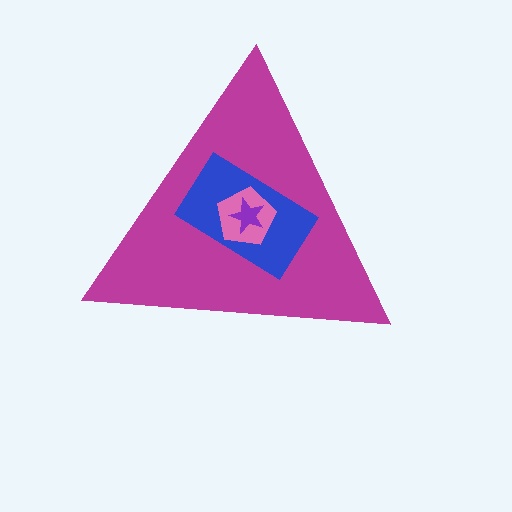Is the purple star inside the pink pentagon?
Yes.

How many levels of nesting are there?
4.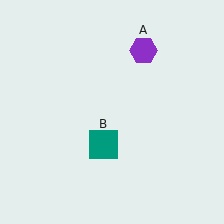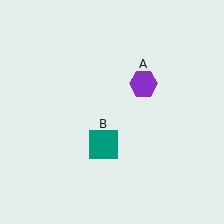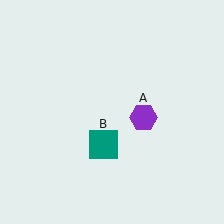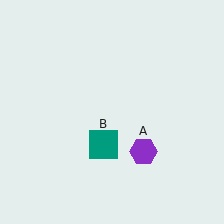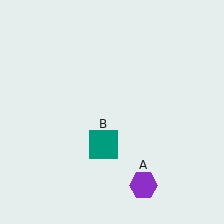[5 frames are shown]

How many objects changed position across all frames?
1 object changed position: purple hexagon (object A).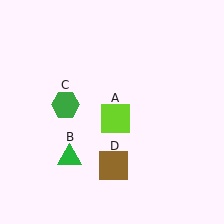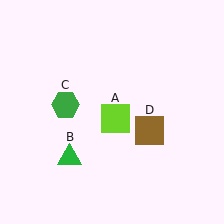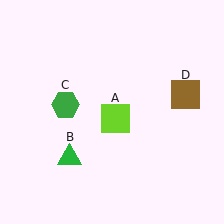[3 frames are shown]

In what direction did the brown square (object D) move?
The brown square (object D) moved up and to the right.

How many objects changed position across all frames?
1 object changed position: brown square (object D).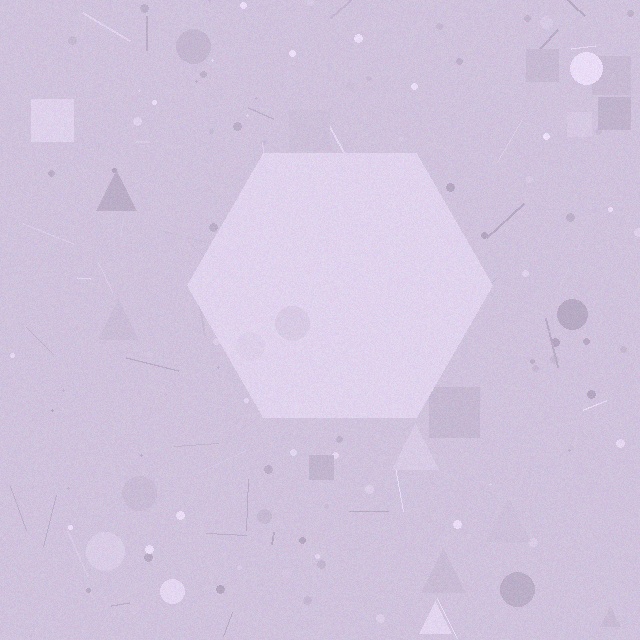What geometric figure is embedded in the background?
A hexagon is embedded in the background.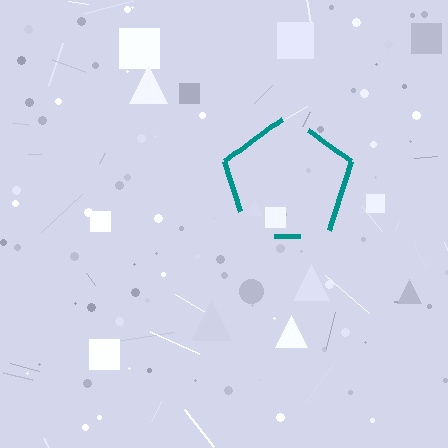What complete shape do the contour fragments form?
The contour fragments form a pentagon.